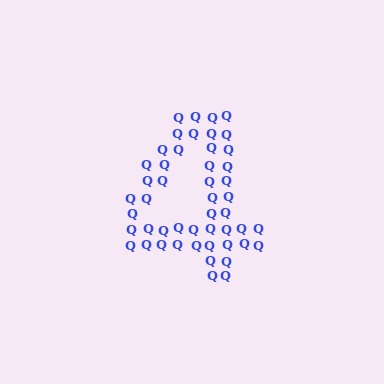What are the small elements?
The small elements are letter Q's.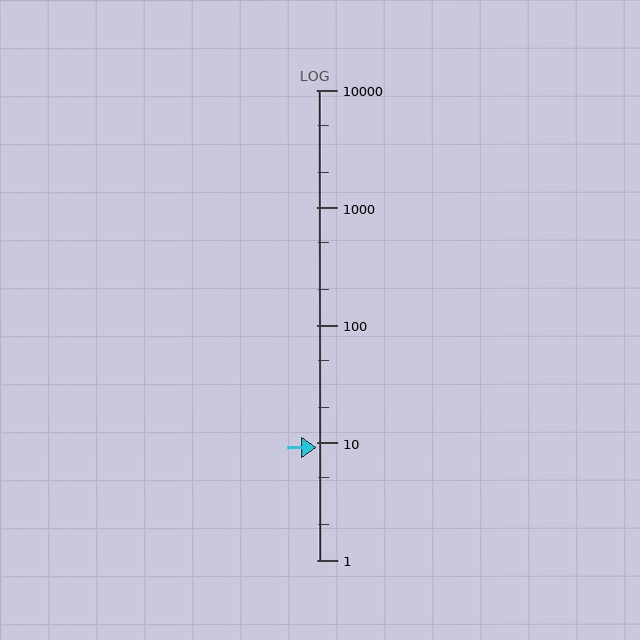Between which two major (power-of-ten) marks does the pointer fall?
The pointer is between 1 and 10.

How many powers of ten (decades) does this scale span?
The scale spans 4 decades, from 1 to 10000.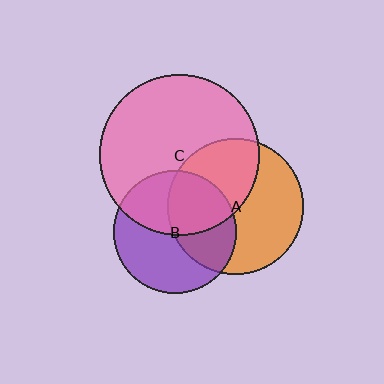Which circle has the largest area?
Circle C (pink).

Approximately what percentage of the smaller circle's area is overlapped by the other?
Approximately 40%.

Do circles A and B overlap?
Yes.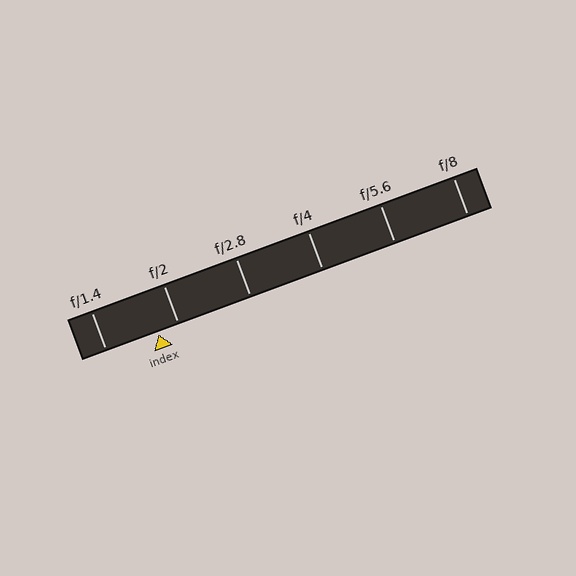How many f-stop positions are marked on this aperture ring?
There are 6 f-stop positions marked.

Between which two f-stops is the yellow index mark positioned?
The index mark is between f/1.4 and f/2.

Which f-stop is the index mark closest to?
The index mark is closest to f/2.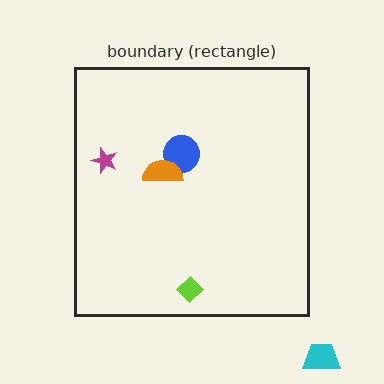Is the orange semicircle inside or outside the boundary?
Inside.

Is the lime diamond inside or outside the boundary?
Inside.